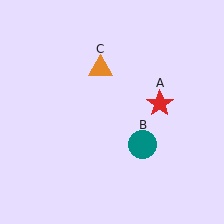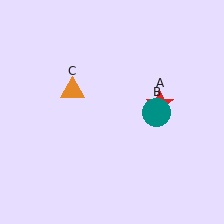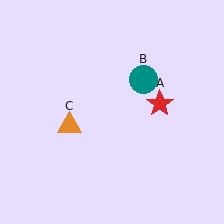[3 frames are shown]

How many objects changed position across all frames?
2 objects changed position: teal circle (object B), orange triangle (object C).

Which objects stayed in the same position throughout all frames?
Red star (object A) remained stationary.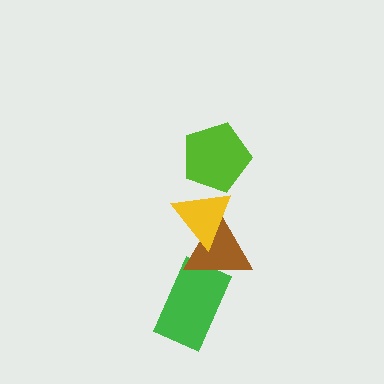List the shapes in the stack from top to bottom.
From top to bottom: the lime pentagon, the yellow triangle, the brown triangle, the green rectangle.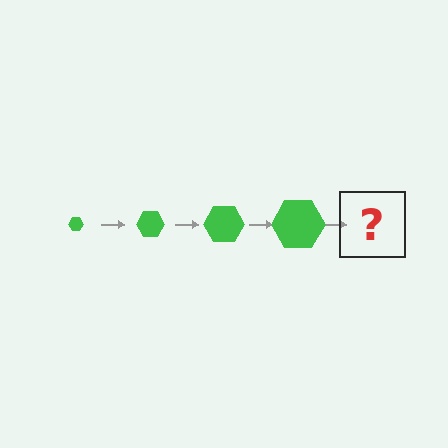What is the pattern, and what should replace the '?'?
The pattern is that the hexagon gets progressively larger each step. The '?' should be a green hexagon, larger than the previous one.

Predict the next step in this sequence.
The next step is a green hexagon, larger than the previous one.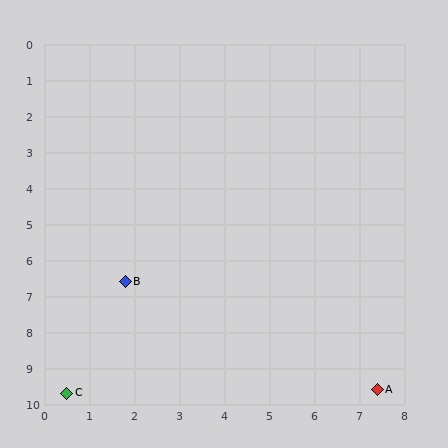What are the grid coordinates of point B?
Point B is at approximately (1.8, 6.6).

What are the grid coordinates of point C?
Point C is at approximately (0.5, 9.7).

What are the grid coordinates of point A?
Point A is at approximately (7.4, 9.6).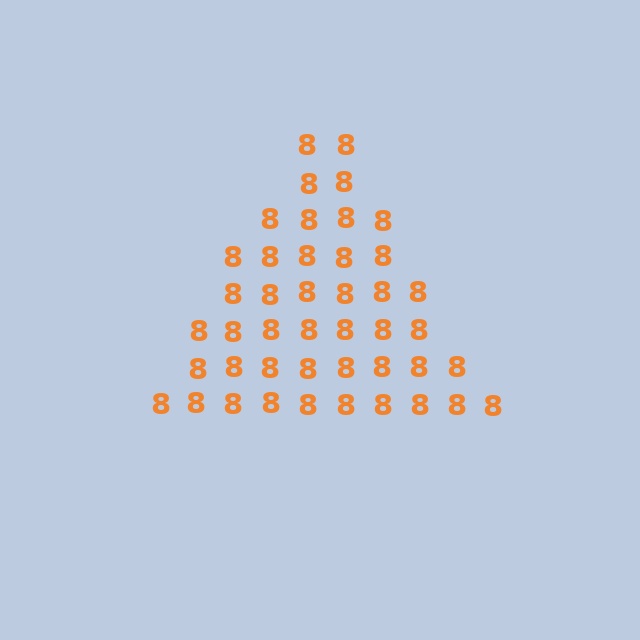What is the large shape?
The large shape is a triangle.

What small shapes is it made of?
It is made of small digit 8's.